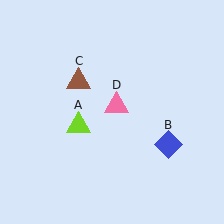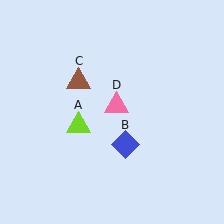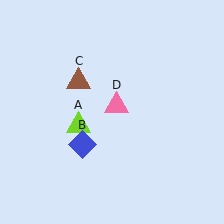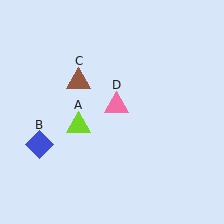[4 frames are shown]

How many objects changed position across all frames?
1 object changed position: blue diamond (object B).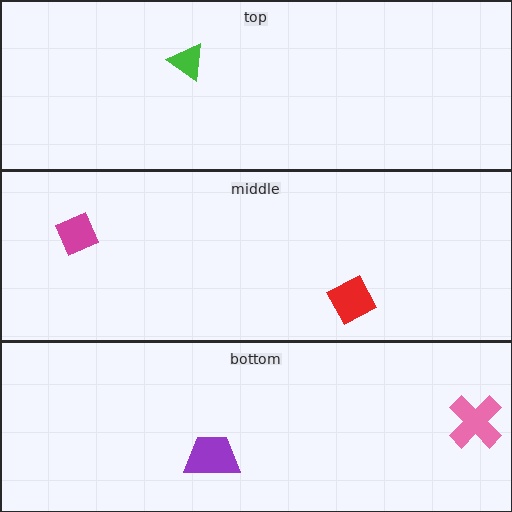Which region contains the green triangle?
The top region.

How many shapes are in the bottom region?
2.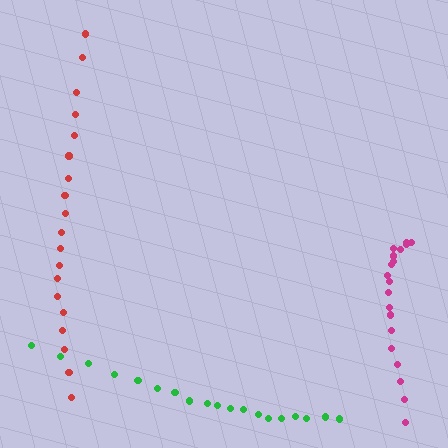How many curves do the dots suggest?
There are 3 distinct paths.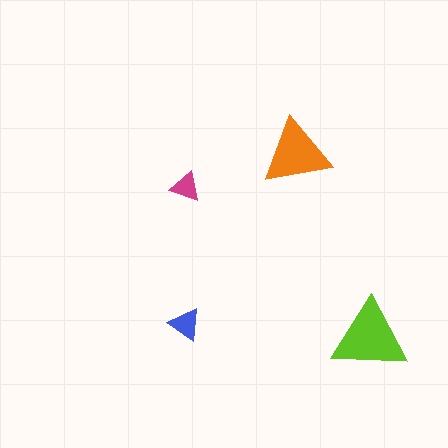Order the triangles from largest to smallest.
the lime one, the orange one, the blue one, the magenta one.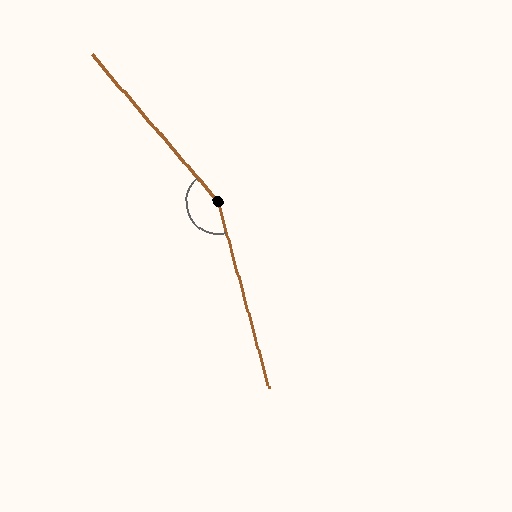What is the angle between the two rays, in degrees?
Approximately 155 degrees.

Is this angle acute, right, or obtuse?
It is obtuse.